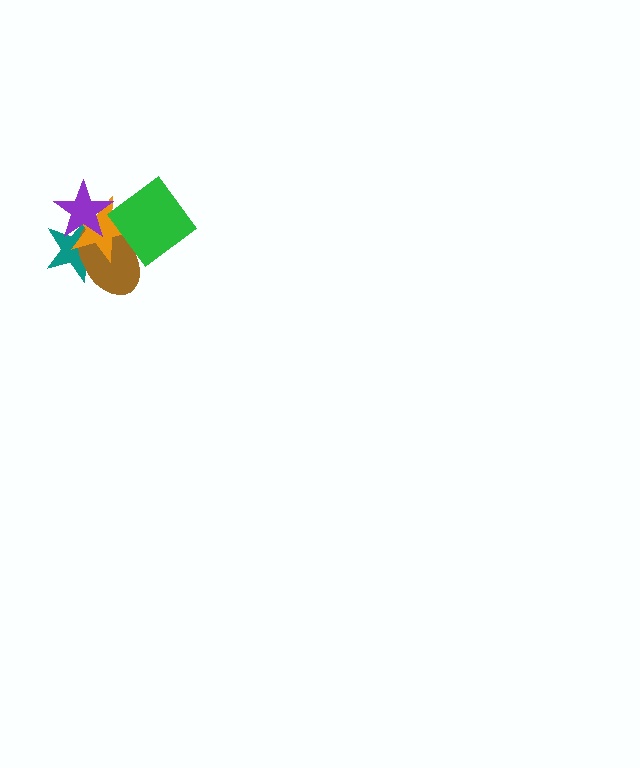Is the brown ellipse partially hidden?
Yes, it is partially covered by another shape.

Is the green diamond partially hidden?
No, no other shape covers it.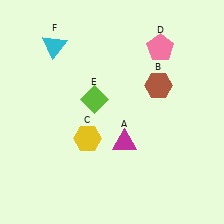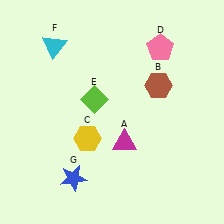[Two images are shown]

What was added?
A blue star (G) was added in Image 2.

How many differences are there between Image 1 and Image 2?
There is 1 difference between the two images.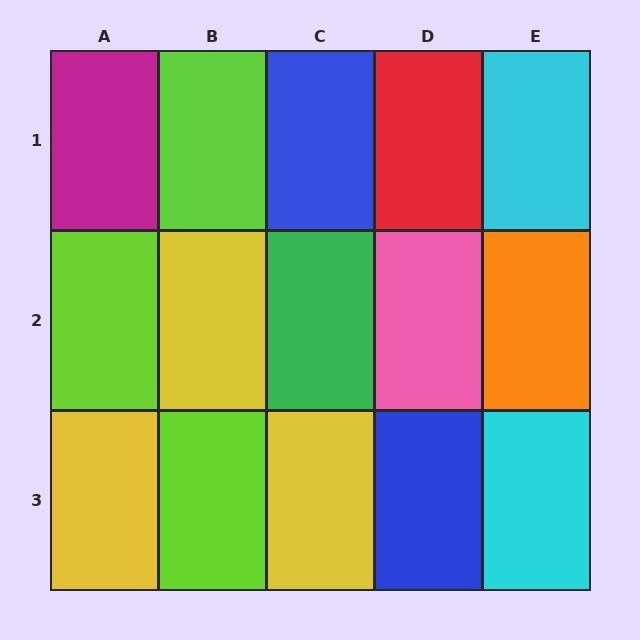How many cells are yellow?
3 cells are yellow.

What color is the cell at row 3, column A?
Yellow.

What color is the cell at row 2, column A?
Lime.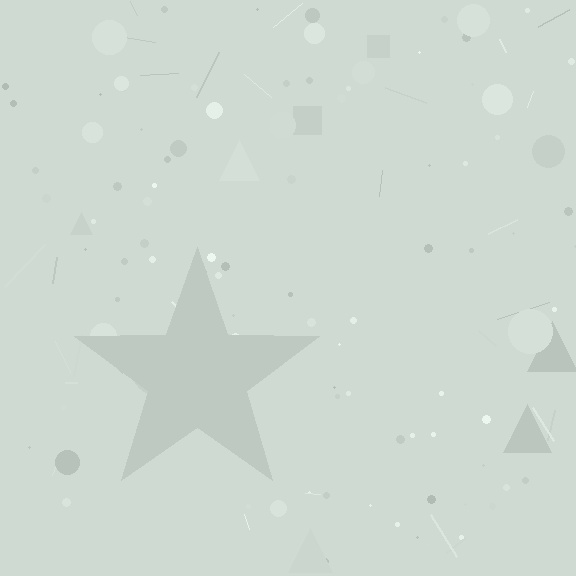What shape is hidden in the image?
A star is hidden in the image.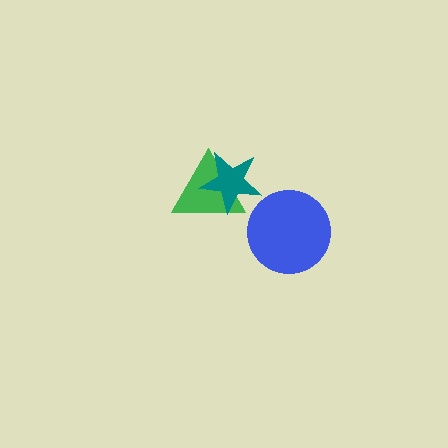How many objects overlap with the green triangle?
1 object overlaps with the green triangle.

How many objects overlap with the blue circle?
0 objects overlap with the blue circle.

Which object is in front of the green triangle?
The teal star is in front of the green triangle.